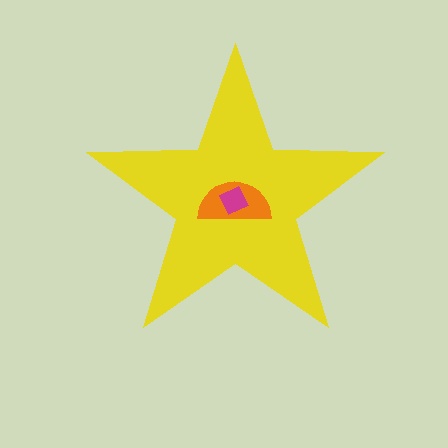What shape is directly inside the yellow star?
The orange semicircle.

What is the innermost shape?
The magenta diamond.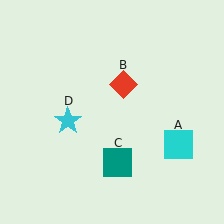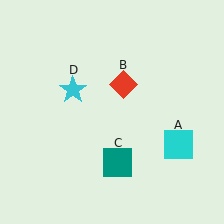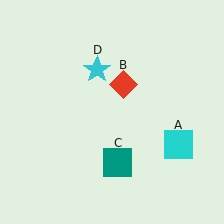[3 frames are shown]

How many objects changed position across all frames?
1 object changed position: cyan star (object D).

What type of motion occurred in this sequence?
The cyan star (object D) rotated clockwise around the center of the scene.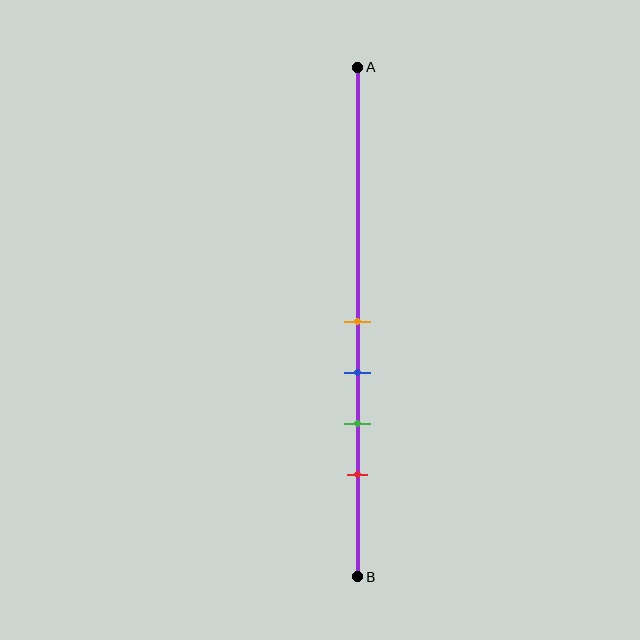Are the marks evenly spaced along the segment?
Yes, the marks are approximately evenly spaced.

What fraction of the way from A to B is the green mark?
The green mark is approximately 70% (0.7) of the way from A to B.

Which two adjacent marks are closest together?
The orange and blue marks are the closest adjacent pair.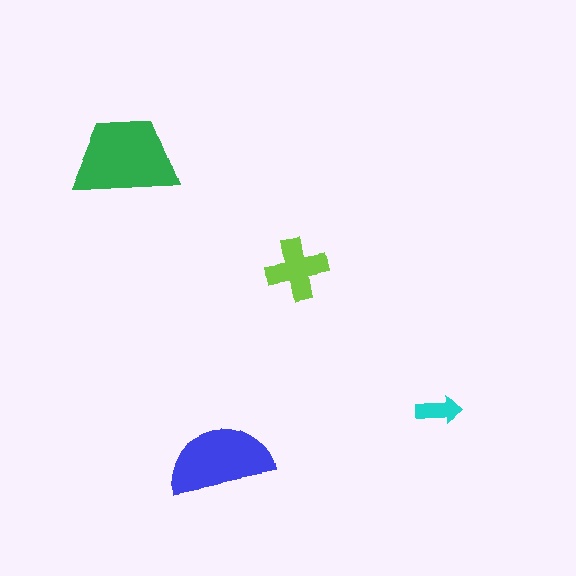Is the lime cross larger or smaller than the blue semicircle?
Smaller.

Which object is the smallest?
The cyan arrow.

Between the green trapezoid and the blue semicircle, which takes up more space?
The green trapezoid.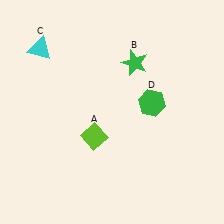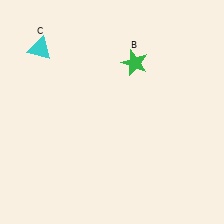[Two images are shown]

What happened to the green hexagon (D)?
The green hexagon (D) was removed in Image 2. It was in the top-right area of Image 1.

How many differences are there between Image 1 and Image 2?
There are 2 differences between the two images.